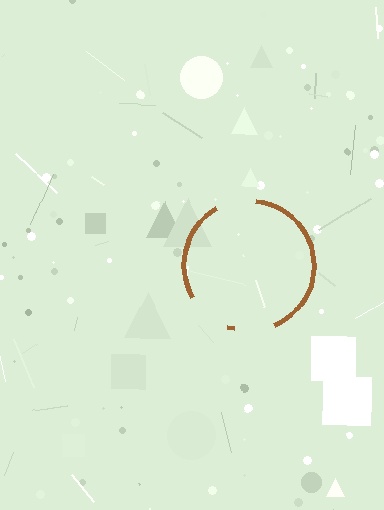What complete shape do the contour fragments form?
The contour fragments form a circle.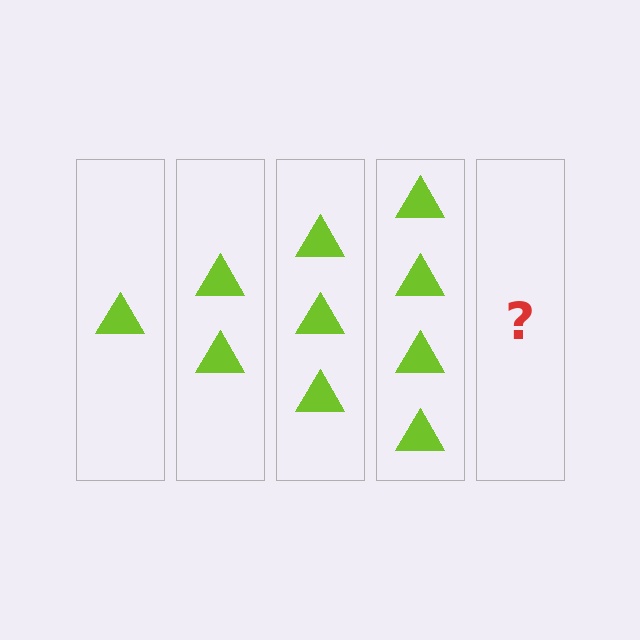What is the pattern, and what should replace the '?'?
The pattern is that each step adds one more triangle. The '?' should be 5 triangles.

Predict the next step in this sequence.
The next step is 5 triangles.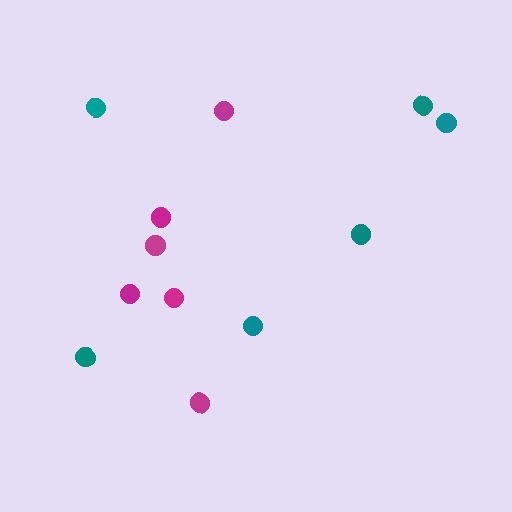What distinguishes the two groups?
There are 2 groups: one group of teal circles (6) and one group of magenta circles (6).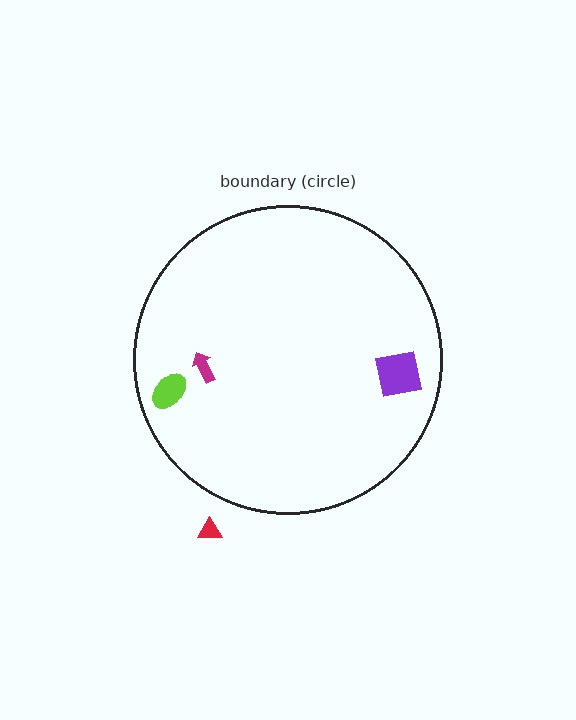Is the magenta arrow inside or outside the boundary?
Inside.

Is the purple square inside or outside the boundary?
Inside.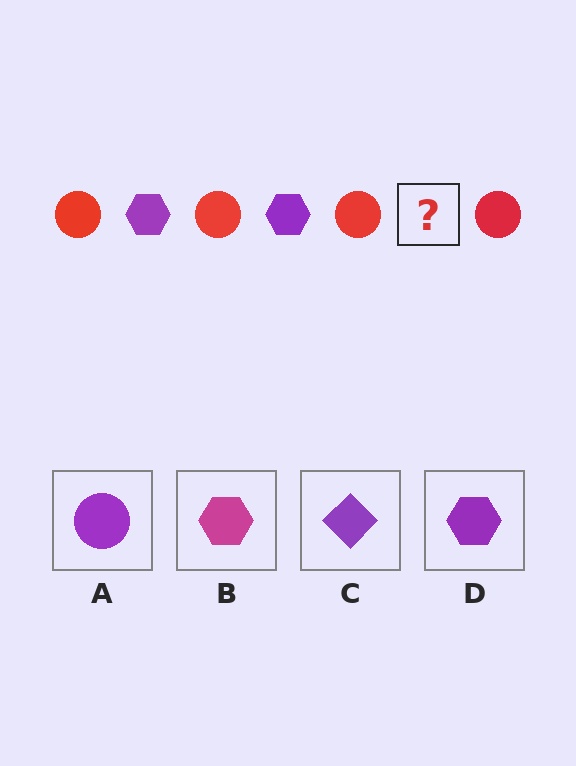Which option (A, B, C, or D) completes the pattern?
D.